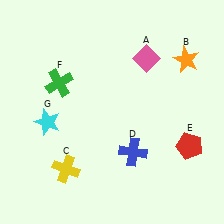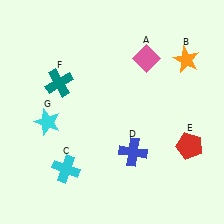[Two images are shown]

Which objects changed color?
C changed from yellow to cyan. F changed from green to teal.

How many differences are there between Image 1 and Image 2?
There are 2 differences between the two images.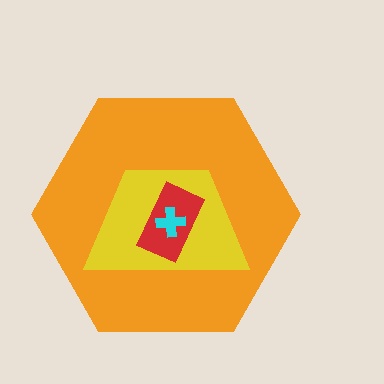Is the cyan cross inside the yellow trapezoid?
Yes.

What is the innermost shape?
The cyan cross.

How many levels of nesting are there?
4.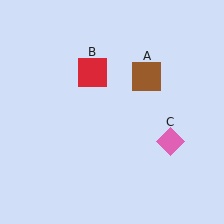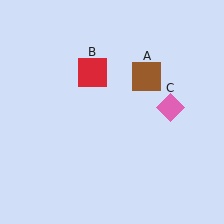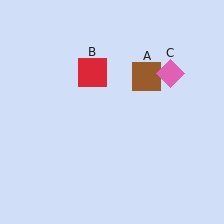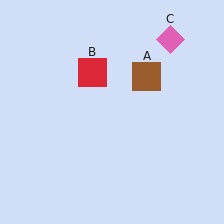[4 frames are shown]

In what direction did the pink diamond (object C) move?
The pink diamond (object C) moved up.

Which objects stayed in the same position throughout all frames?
Brown square (object A) and red square (object B) remained stationary.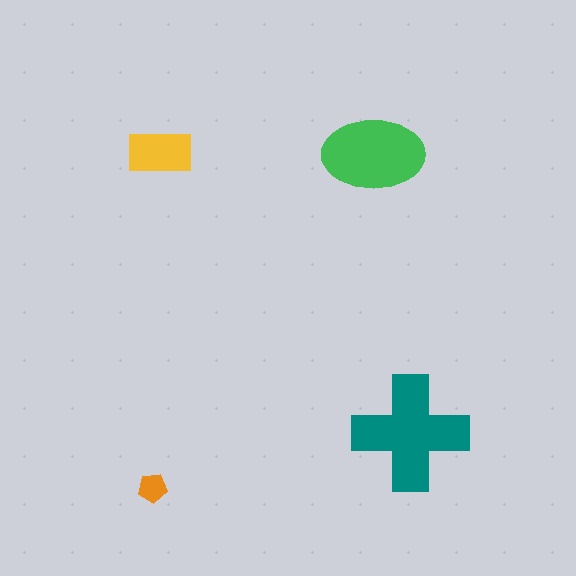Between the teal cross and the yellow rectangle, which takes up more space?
The teal cross.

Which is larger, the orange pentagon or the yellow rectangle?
The yellow rectangle.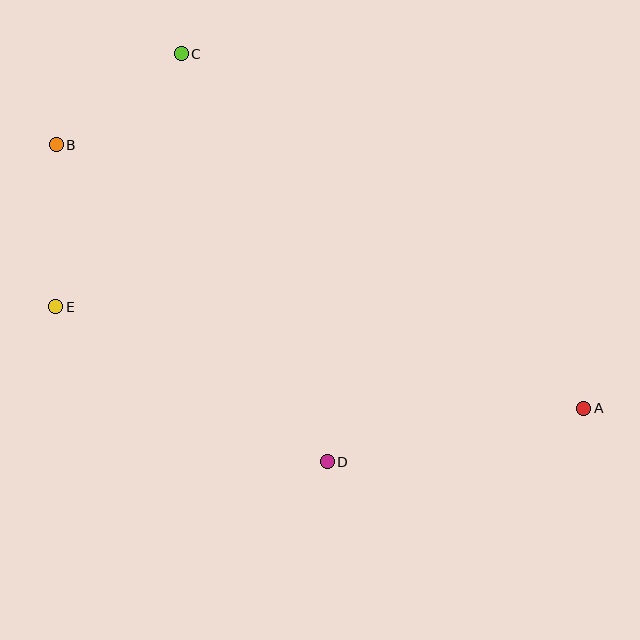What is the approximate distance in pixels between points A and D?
The distance between A and D is approximately 262 pixels.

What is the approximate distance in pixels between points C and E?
The distance between C and E is approximately 282 pixels.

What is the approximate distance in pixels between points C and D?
The distance between C and D is approximately 433 pixels.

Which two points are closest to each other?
Points B and C are closest to each other.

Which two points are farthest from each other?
Points A and B are farthest from each other.